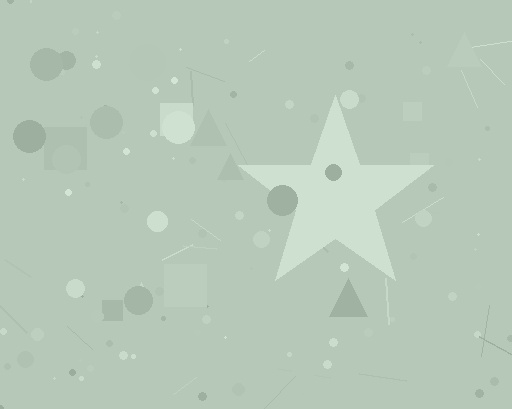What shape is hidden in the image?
A star is hidden in the image.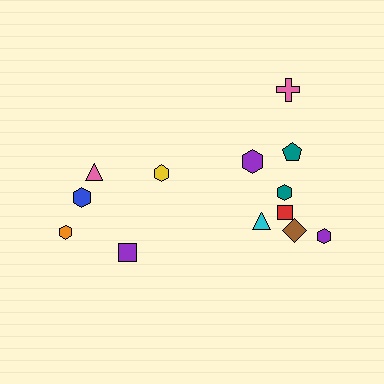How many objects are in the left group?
There are 5 objects.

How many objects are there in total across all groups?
There are 13 objects.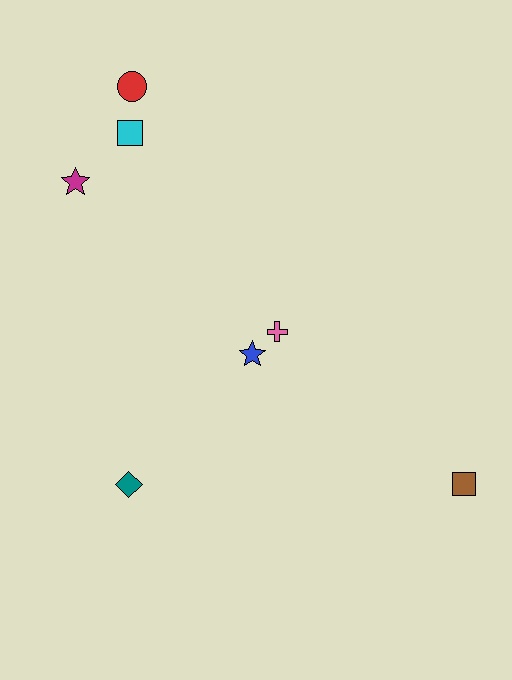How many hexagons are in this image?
There are no hexagons.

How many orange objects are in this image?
There are no orange objects.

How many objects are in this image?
There are 7 objects.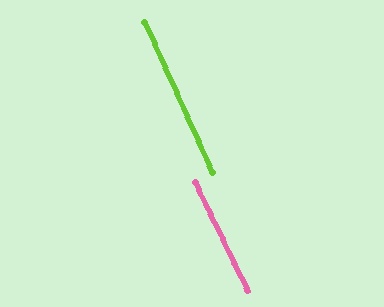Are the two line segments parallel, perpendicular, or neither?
Parallel — their directions differ by only 1.8°.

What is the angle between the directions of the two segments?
Approximately 2 degrees.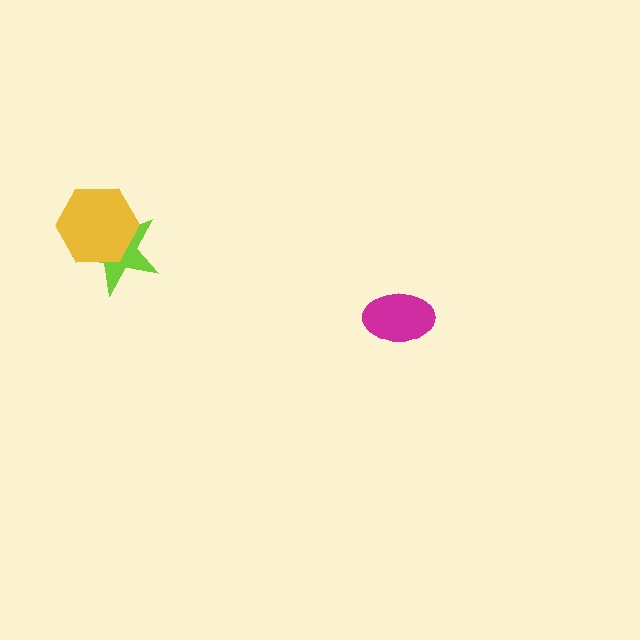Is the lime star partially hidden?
Yes, it is partially covered by another shape.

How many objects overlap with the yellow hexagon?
1 object overlaps with the yellow hexagon.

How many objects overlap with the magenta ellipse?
0 objects overlap with the magenta ellipse.